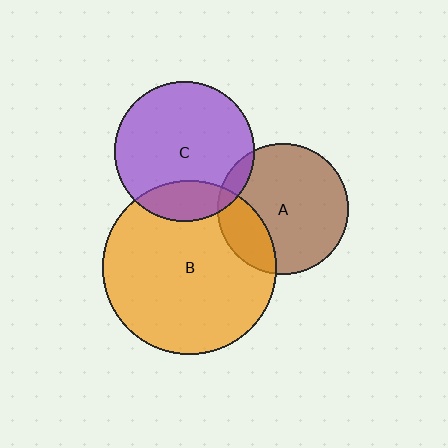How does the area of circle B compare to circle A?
Approximately 1.7 times.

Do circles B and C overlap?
Yes.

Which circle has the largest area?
Circle B (orange).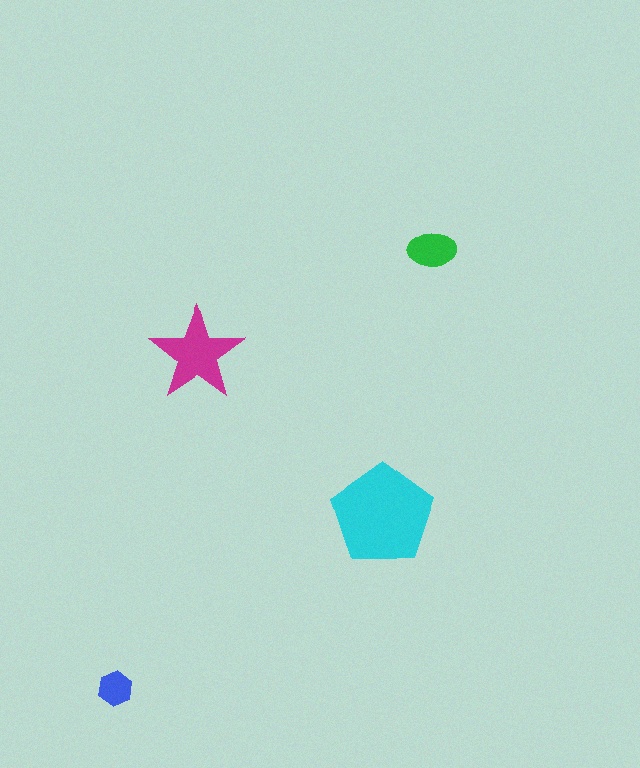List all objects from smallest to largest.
The blue hexagon, the green ellipse, the magenta star, the cyan pentagon.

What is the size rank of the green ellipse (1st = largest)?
3rd.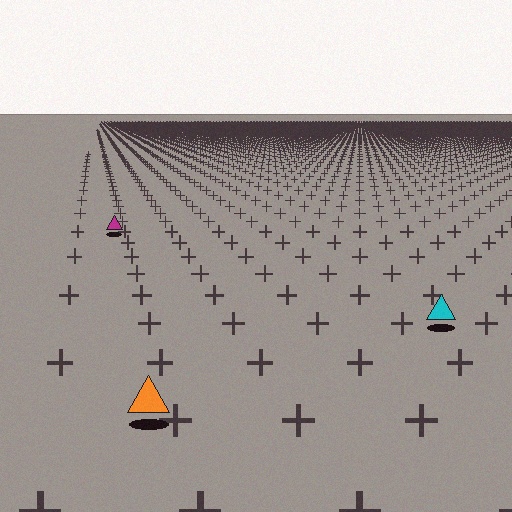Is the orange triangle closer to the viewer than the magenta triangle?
Yes. The orange triangle is closer — you can tell from the texture gradient: the ground texture is coarser near it.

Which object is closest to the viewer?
The orange triangle is closest. The texture marks near it are larger and more spread out.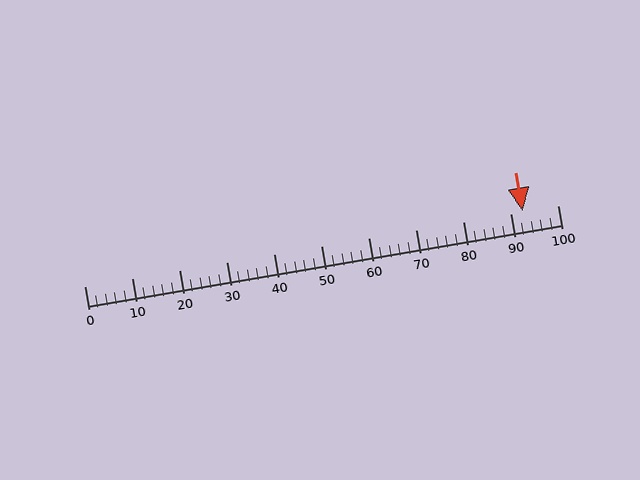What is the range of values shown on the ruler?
The ruler shows values from 0 to 100.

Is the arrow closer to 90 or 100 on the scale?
The arrow is closer to 90.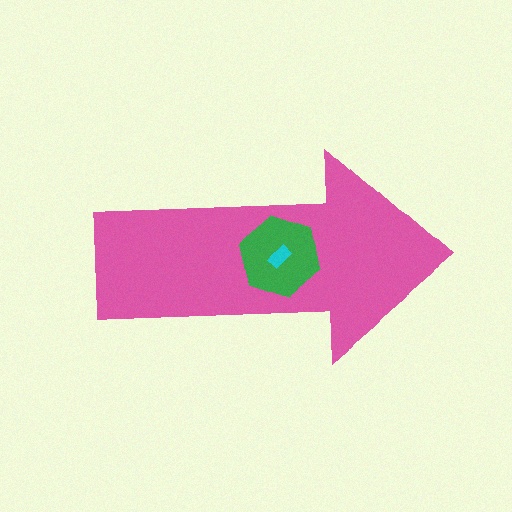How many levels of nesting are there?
3.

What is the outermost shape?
The pink arrow.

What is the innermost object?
The cyan rectangle.